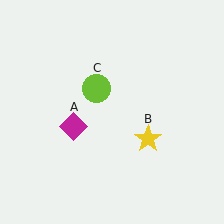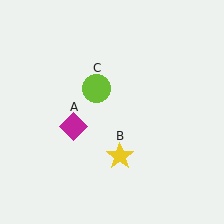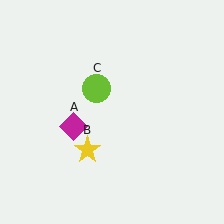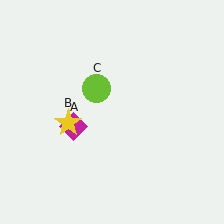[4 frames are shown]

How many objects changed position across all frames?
1 object changed position: yellow star (object B).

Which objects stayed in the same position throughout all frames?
Magenta diamond (object A) and lime circle (object C) remained stationary.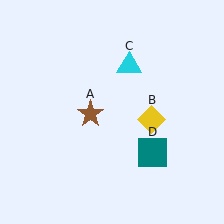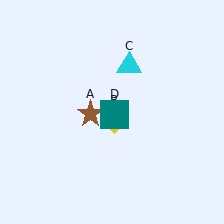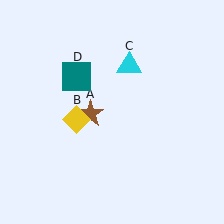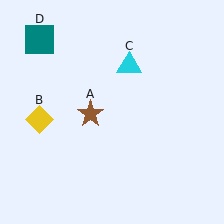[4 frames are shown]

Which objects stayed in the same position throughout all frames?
Brown star (object A) and cyan triangle (object C) remained stationary.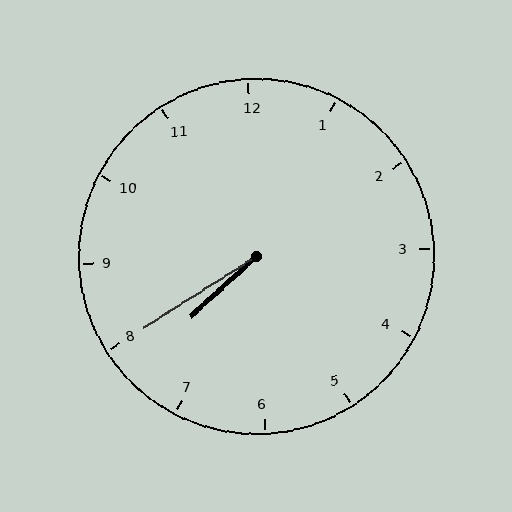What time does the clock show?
7:40.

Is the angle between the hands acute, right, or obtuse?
It is acute.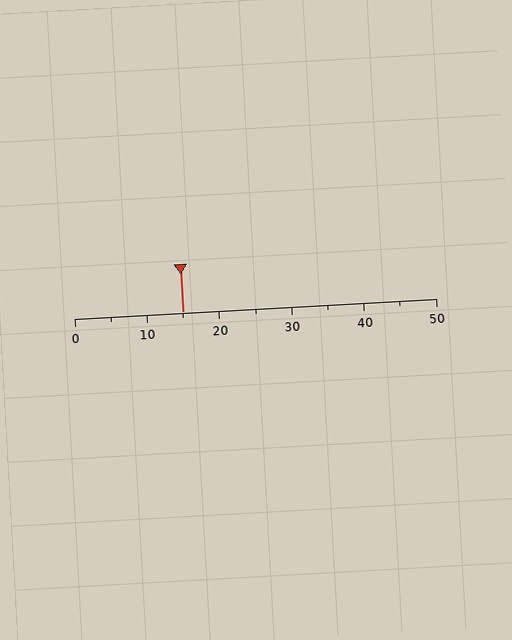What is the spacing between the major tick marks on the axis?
The major ticks are spaced 10 apart.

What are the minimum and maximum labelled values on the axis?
The axis runs from 0 to 50.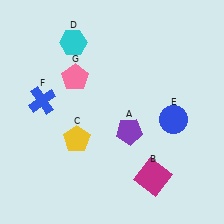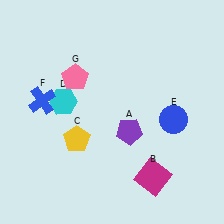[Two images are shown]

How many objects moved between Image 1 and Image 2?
1 object moved between the two images.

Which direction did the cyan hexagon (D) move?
The cyan hexagon (D) moved down.